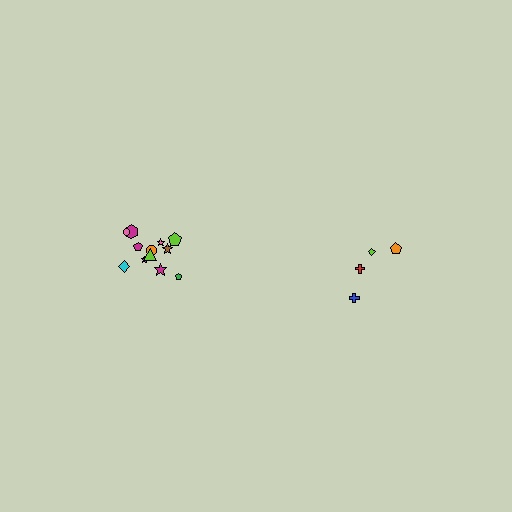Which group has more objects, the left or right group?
The left group.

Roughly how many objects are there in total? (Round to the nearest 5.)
Roughly 15 objects in total.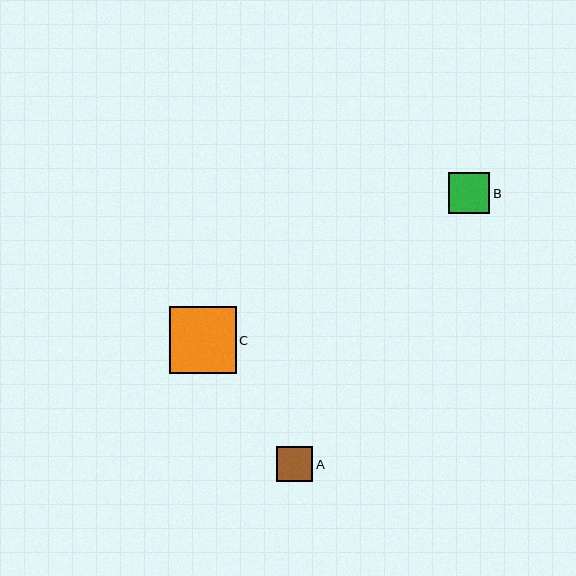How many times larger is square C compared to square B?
Square C is approximately 1.6 times the size of square B.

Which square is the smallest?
Square A is the smallest with a size of approximately 36 pixels.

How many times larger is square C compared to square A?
Square C is approximately 1.9 times the size of square A.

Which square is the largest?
Square C is the largest with a size of approximately 67 pixels.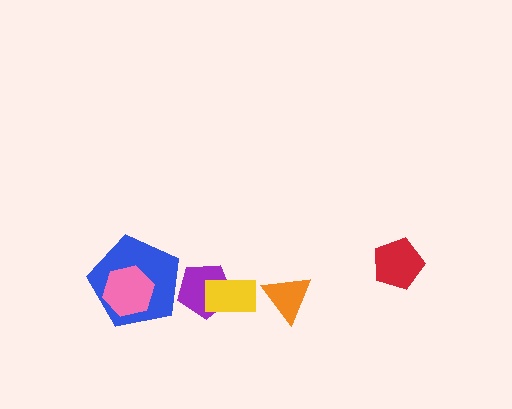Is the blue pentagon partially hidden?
Yes, it is partially covered by another shape.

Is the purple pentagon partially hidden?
Yes, it is partially covered by another shape.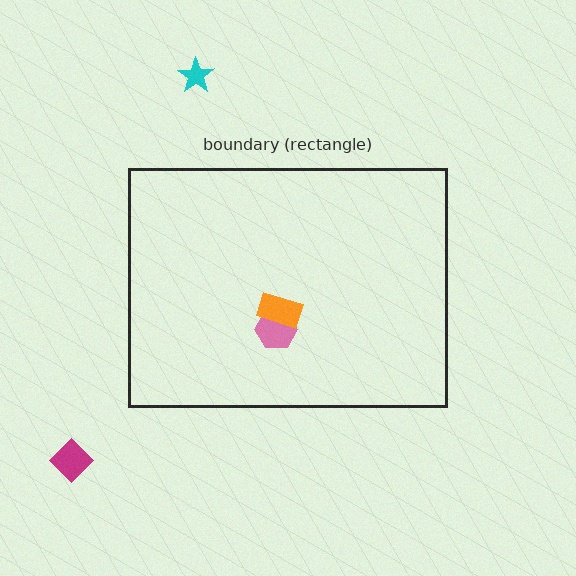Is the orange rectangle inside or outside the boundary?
Inside.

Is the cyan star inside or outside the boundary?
Outside.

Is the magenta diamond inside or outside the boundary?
Outside.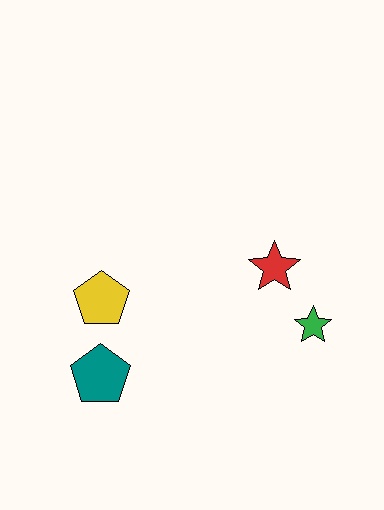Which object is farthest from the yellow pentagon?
The green star is farthest from the yellow pentagon.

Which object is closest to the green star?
The red star is closest to the green star.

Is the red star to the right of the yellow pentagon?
Yes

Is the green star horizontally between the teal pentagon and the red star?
No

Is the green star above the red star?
No